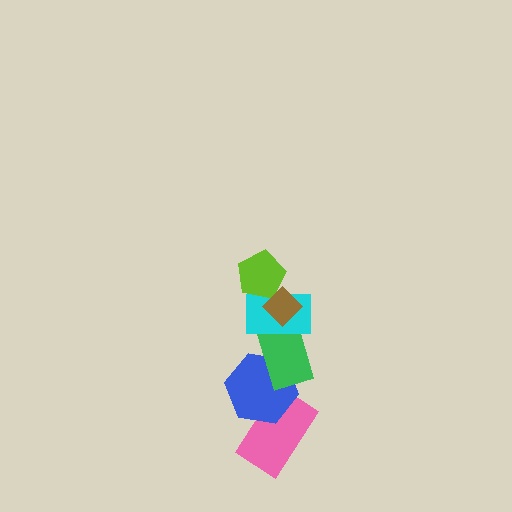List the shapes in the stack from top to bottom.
From top to bottom: the brown diamond, the lime pentagon, the cyan rectangle, the green rectangle, the blue hexagon, the pink rectangle.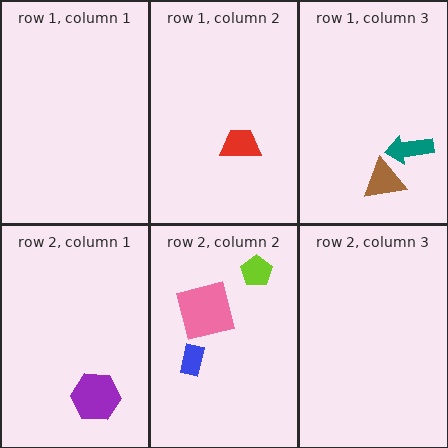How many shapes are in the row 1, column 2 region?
1.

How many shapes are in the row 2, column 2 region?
3.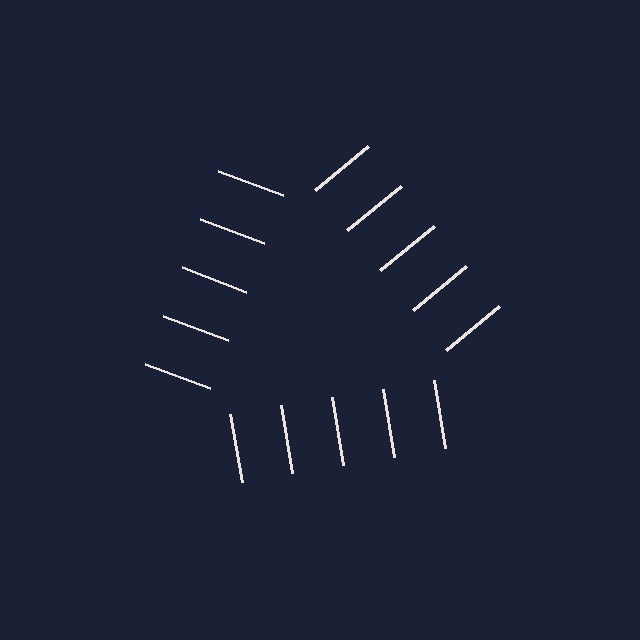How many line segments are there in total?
15 — 5 along each of the 3 edges.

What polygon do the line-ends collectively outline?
An illusory triangle — the line segments terminate on its edges but no continuous stroke is drawn.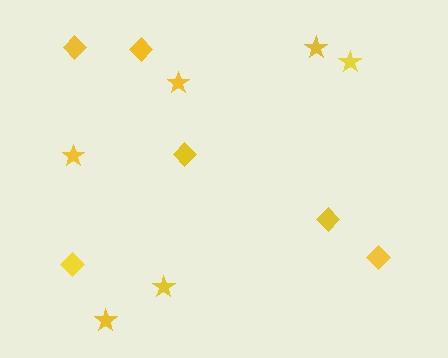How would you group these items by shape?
There are 2 groups: one group of diamonds (6) and one group of stars (6).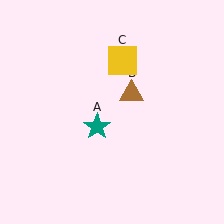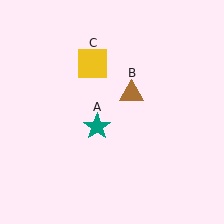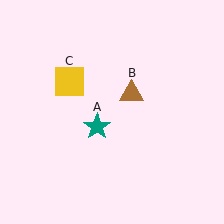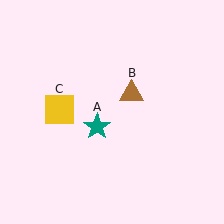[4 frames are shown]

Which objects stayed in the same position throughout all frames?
Teal star (object A) and brown triangle (object B) remained stationary.